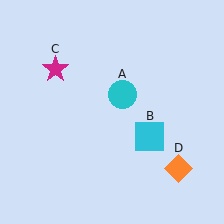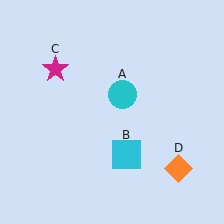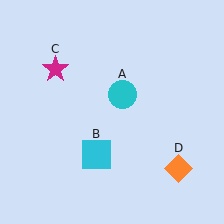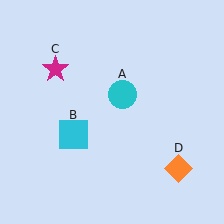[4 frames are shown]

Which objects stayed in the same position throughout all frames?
Cyan circle (object A) and magenta star (object C) and orange diamond (object D) remained stationary.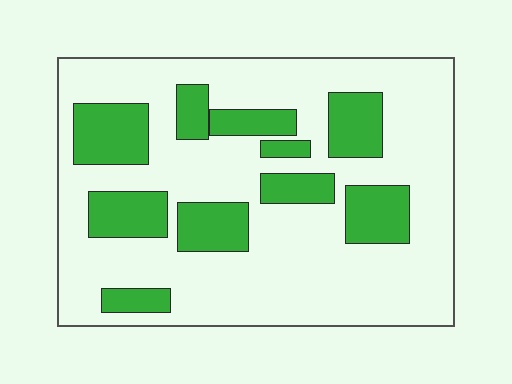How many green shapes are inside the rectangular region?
10.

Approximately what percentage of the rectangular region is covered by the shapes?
Approximately 25%.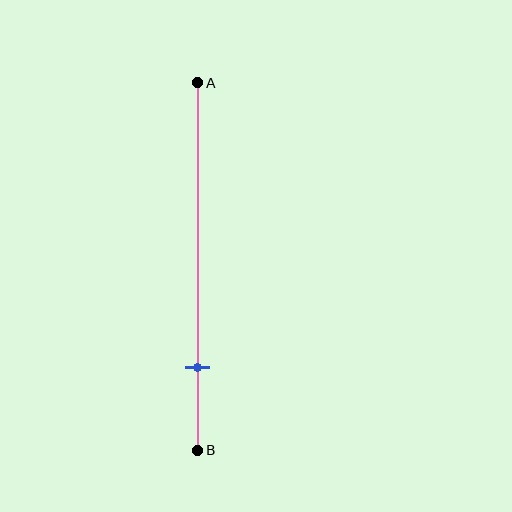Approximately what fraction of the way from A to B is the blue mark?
The blue mark is approximately 80% of the way from A to B.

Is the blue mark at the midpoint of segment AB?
No, the mark is at about 80% from A, not at the 50% midpoint.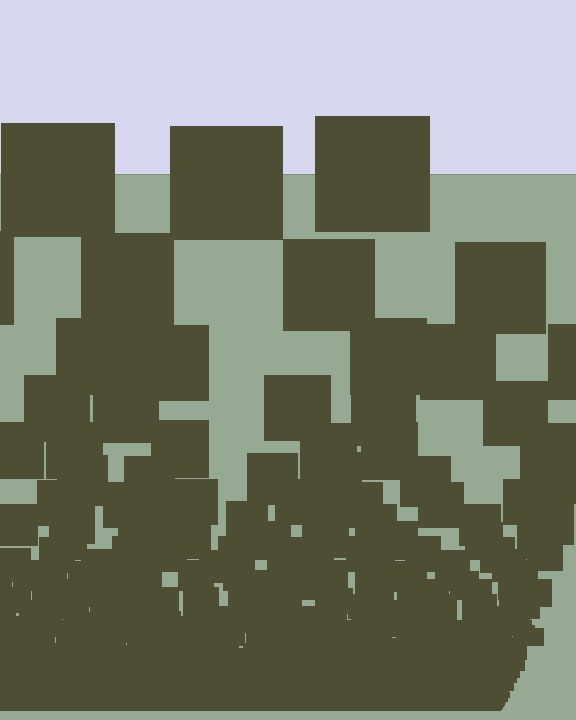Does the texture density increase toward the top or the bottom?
Density increases toward the bottom.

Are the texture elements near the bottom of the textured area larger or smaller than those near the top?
Smaller. The gradient is inverted — elements near the bottom are smaller and denser.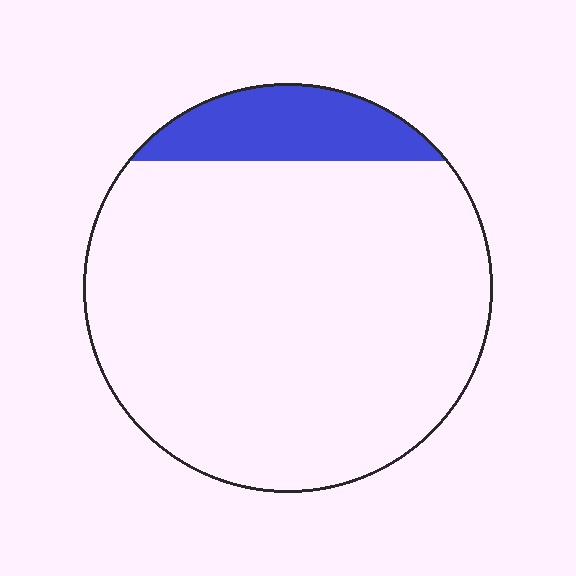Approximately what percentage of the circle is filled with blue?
Approximately 15%.